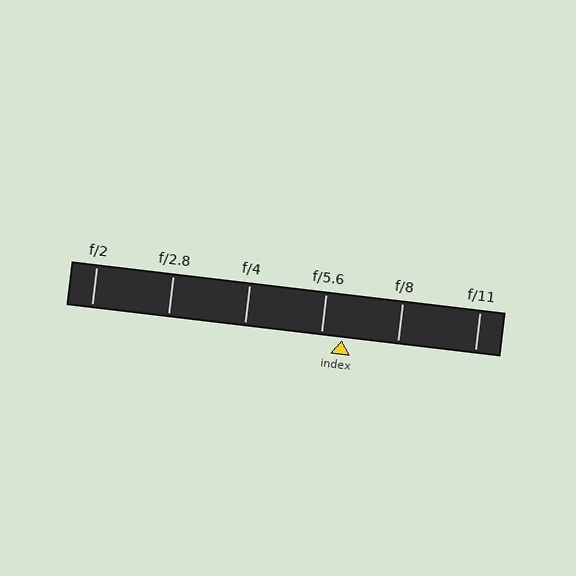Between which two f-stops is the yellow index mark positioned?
The index mark is between f/5.6 and f/8.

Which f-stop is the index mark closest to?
The index mark is closest to f/5.6.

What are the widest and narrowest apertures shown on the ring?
The widest aperture shown is f/2 and the narrowest is f/11.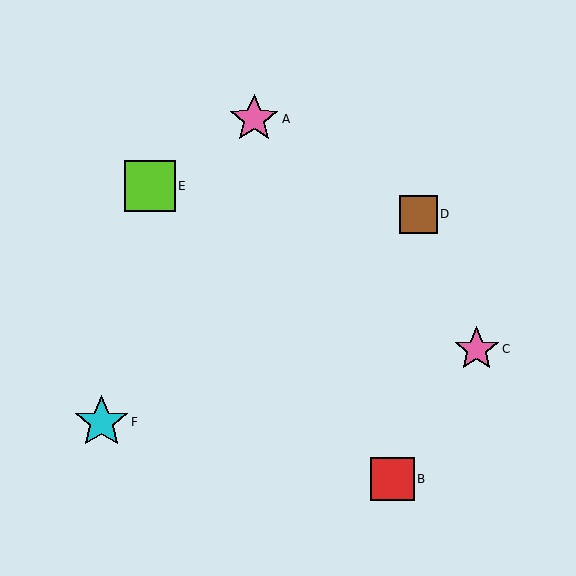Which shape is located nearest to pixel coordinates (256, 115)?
The pink star (labeled A) at (254, 119) is nearest to that location.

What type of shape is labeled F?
Shape F is a cyan star.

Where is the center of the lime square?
The center of the lime square is at (150, 186).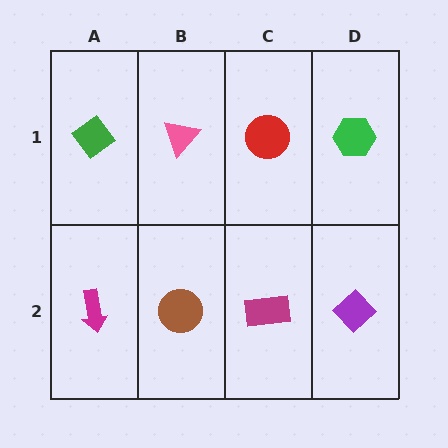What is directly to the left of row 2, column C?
A brown circle.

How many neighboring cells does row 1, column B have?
3.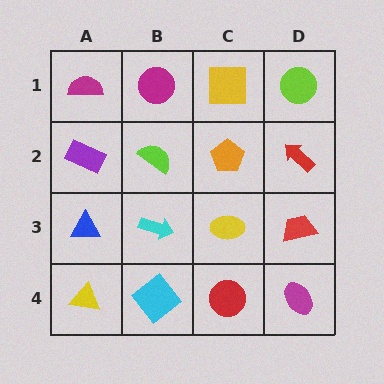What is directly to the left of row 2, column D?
An orange pentagon.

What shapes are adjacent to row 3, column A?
A purple rectangle (row 2, column A), a yellow triangle (row 4, column A), a cyan arrow (row 3, column B).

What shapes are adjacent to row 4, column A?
A blue triangle (row 3, column A), a cyan diamond (row 4, column B).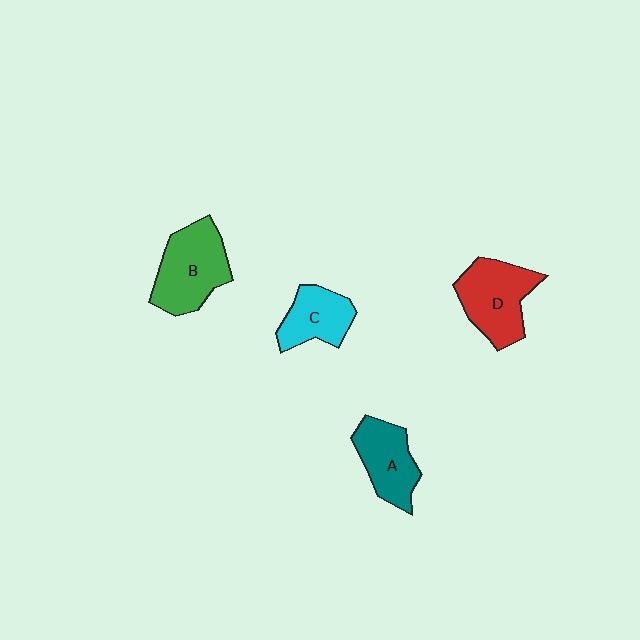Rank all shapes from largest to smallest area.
From largest to smallest: B (green), D (red), A (teal), C (cyan).